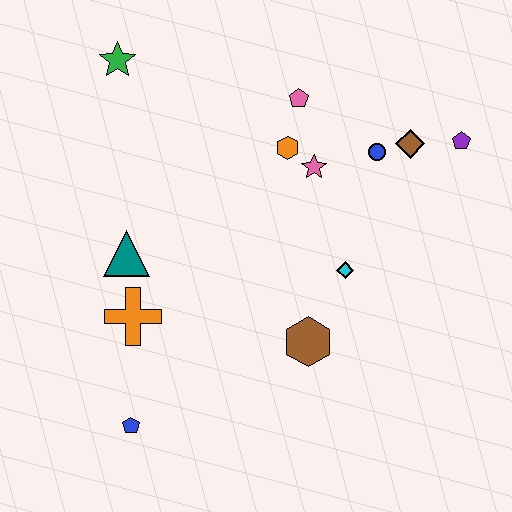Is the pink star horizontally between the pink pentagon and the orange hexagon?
No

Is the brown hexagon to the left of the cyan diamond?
Yes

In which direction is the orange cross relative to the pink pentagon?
The orange cross is below the pink pentagon.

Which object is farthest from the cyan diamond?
The green star is farthest from the cyan diamond.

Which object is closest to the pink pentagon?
The orange hexagon is closest to the pink pentagon.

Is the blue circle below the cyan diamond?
No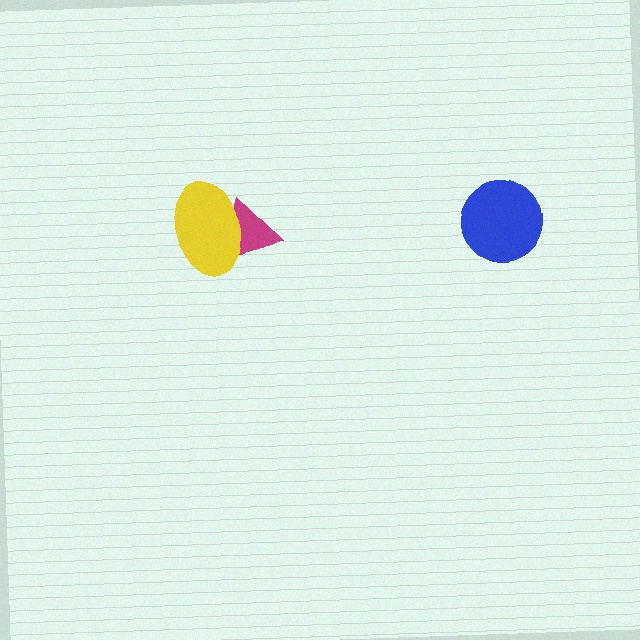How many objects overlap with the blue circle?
0 objects overlap with the blue circle.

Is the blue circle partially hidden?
No, no other shape covers it.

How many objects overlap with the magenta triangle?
1 object overlaps with the magenta triangle.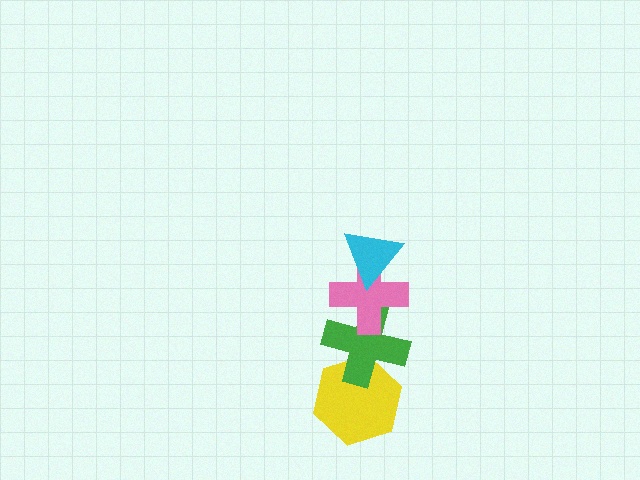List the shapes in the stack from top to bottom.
From top to bottom: the cyan triangle, the pink cross, the green cross, the yellow hexagon.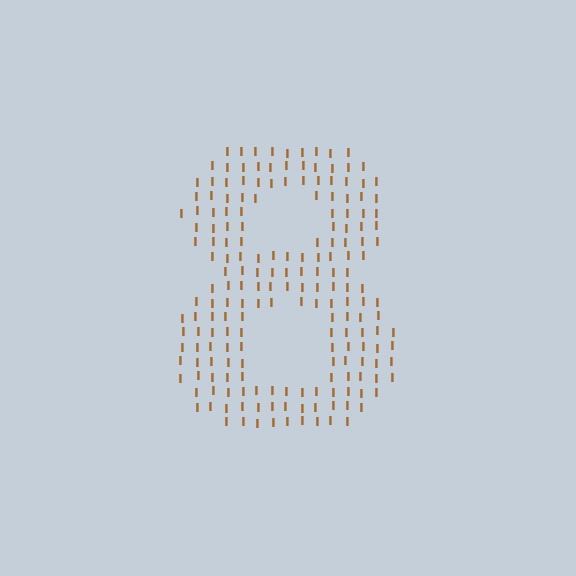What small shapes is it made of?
It is made of small letter I's.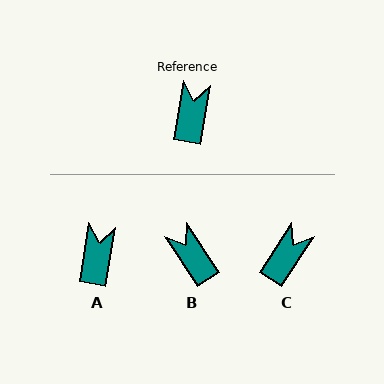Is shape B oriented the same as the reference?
No, it is off by about 43 degrees.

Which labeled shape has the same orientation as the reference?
A.